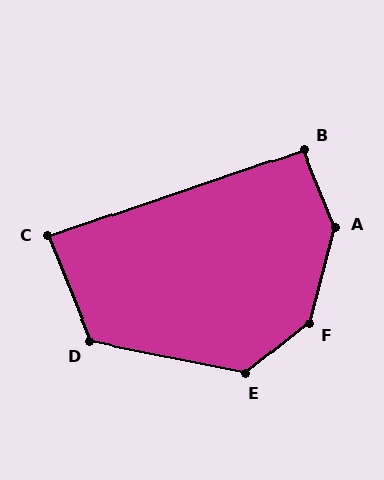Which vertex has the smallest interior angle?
C, at approximately 87 degrees.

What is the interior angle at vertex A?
Approximately 143 degrees (obtuse).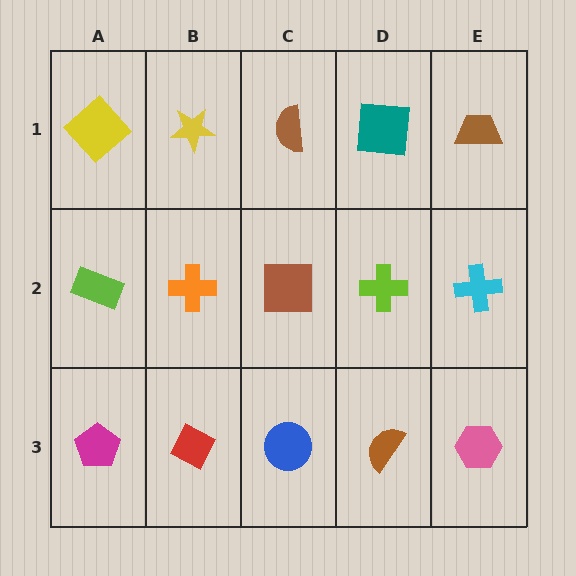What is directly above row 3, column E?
A cyan cross.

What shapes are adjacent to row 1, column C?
A brown square (row 2, column C), a yellow star (row 1, column B), a teal square (row 1, column D).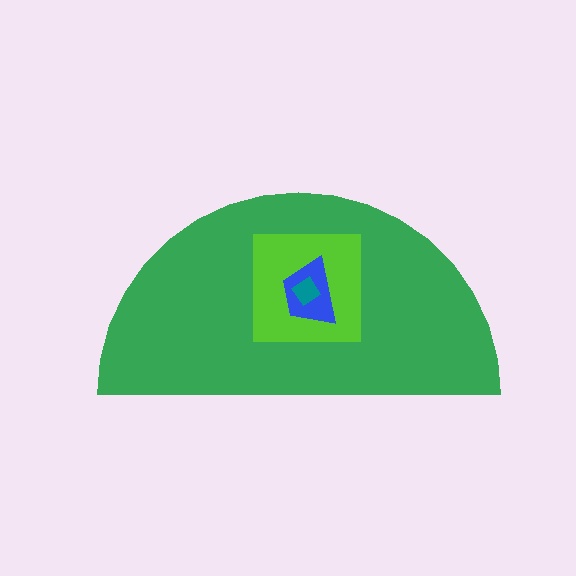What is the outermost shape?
The green semicircle.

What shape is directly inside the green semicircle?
The lime square.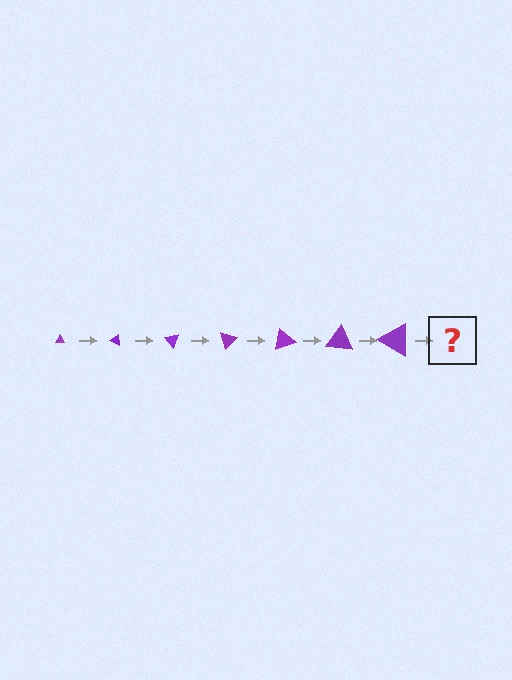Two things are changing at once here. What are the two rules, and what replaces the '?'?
The two rules are that the triangle grows larger each step and it rotates 25 degrees each step. The '?' should be a triangle, larger than the previous one and rotated 175 degrees from the start.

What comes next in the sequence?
The next element should be a triangle, larger than the previous one and rotated 175 degrees from the start.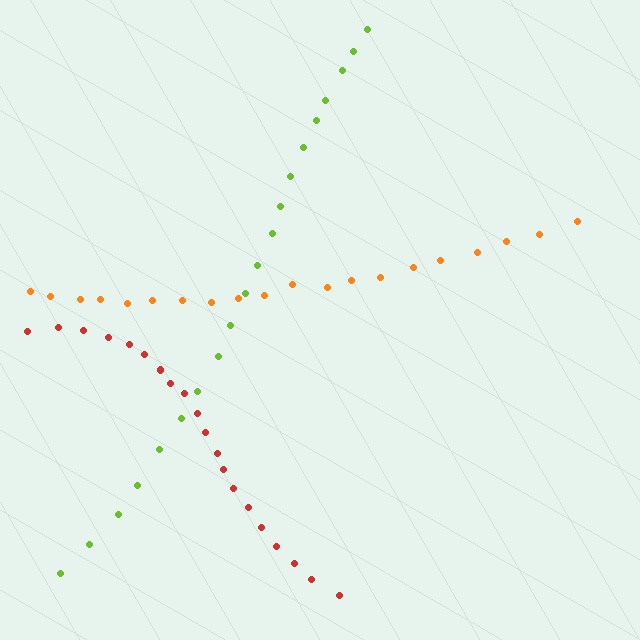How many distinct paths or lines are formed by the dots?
There are 3 distinct paths.